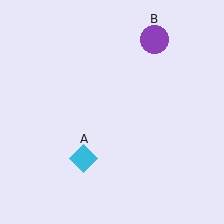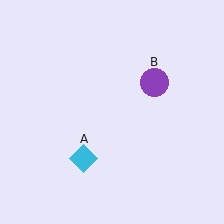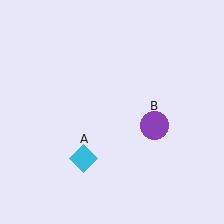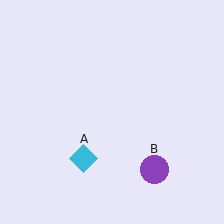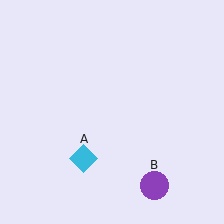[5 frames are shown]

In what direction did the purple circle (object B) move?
The purple circle (object B) moved down.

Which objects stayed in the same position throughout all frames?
Cyan diamond (object A) remained stationary.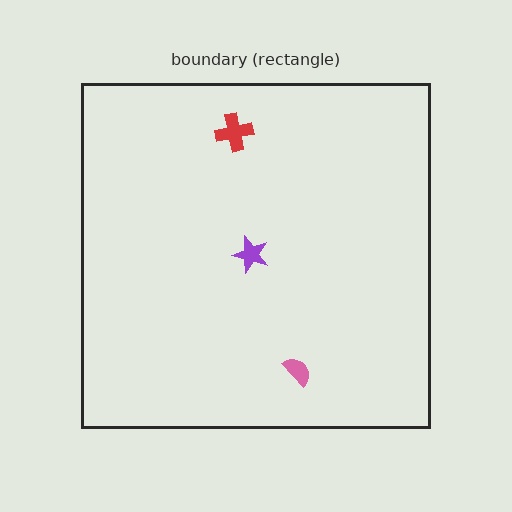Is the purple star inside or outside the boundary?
Inside.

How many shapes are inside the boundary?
3 inside, 0 outside.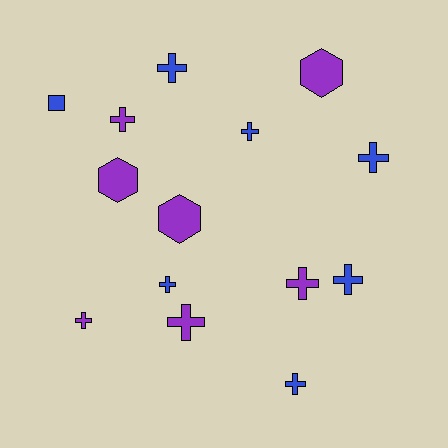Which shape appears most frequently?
Cross, with 10 objects.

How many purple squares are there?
There are no purple squares.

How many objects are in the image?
There are 14 objects.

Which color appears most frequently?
Purple, with 7 objects.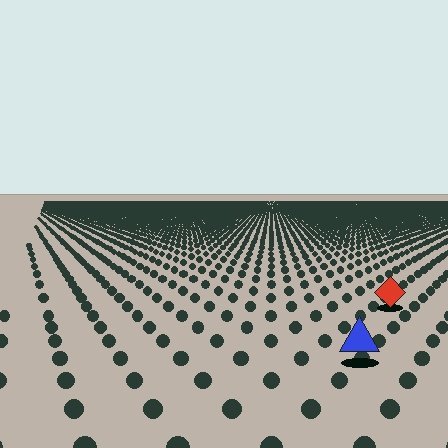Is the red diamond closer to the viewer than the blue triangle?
No. The blue triangle is closer — you can tell from the texture gradient: the ground texture is coarser near it.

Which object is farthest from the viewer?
The red diamond is farthest from the viewer. It appears smaller and the ground texture around it is denser.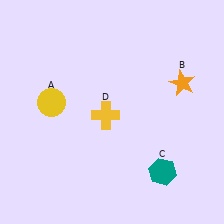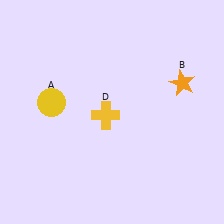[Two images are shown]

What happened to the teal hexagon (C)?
The teal hexagon (C) was removed in Image 2. It was in the bottom-right area of Image 1.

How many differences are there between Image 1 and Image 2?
There is 1 difference between the two images.